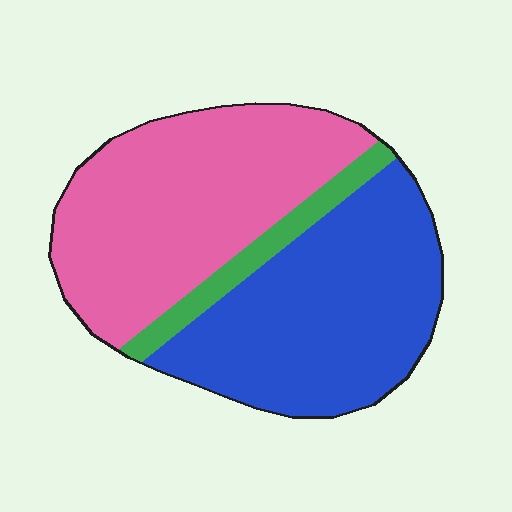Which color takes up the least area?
Green, at roughly 10%.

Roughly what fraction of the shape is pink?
Pink takes up about one half (1/2) of the shape.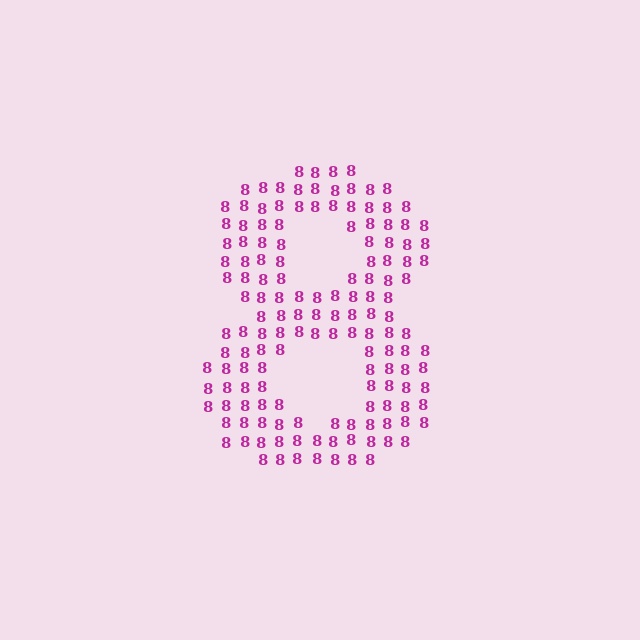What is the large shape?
The large shape is the digit 8.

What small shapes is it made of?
It is made of small digit 8's.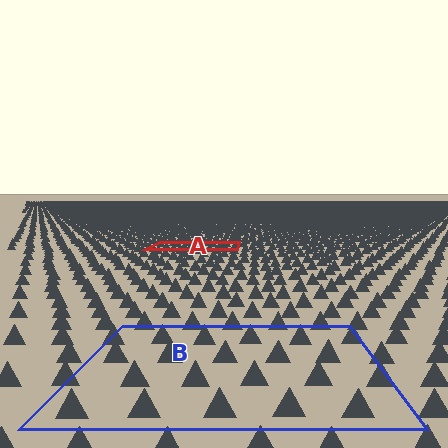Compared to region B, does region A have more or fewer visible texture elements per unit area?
Region A has more texture elements per unit area — they are packed more densely because it is farther away.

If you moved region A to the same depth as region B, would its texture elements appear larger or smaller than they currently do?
They would appear larger. At a closer depth, the same texture elements are projected at a bigger on-screen size.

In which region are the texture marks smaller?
The texture marks are smaller in region A, because it is farther away.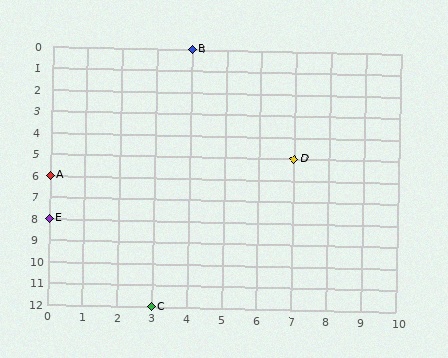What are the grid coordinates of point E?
Point E is at grid coordinates (0, 8).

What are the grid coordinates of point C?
Point C is at grid coordinates (3, 12).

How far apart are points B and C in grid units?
Points B and C are 1 column and 12 rows apart (about 12.0 grid units diagonally).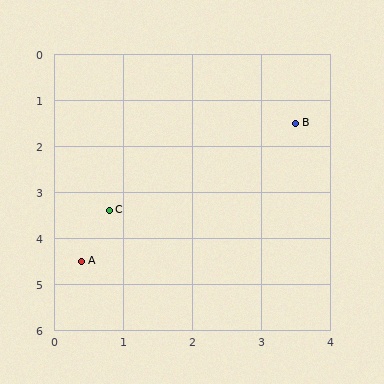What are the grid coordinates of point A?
Point A is at approximately (0.4, 4.5).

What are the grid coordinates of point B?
Point B is at approximately (3.5, 1.5).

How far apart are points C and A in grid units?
Points C and A are about 1.2 grid units apart.